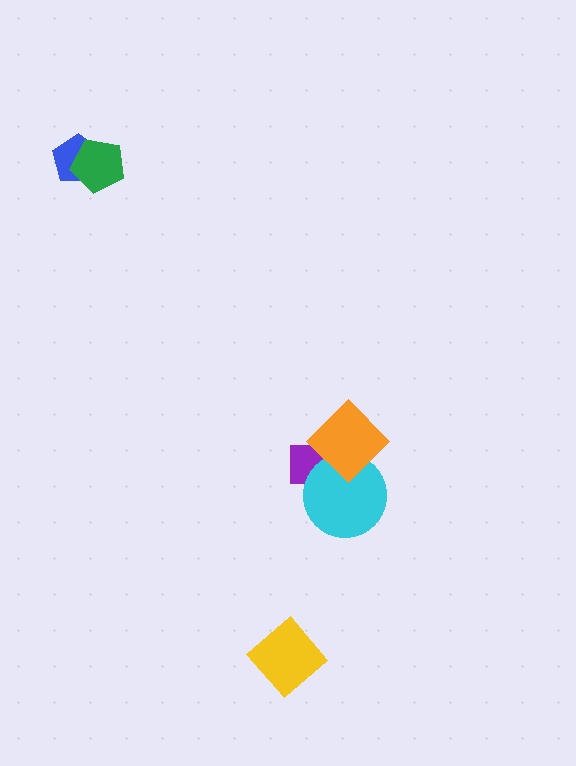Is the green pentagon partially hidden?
No, no other shape covers it.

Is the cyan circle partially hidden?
Yes, it is partially covered by another shape.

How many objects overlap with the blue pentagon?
1 object overlaps with the blue pentagon.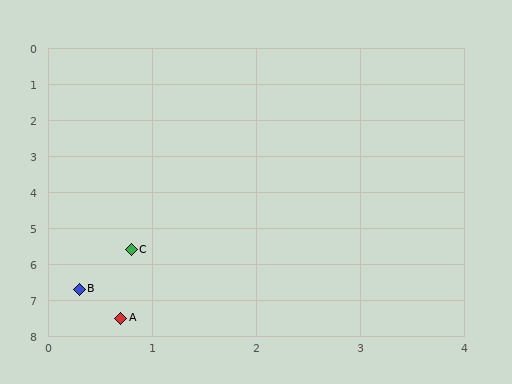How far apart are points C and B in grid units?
Points C and B are about 1.2 grid units apart.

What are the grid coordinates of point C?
Point C is at approximately (0.8, 5.6).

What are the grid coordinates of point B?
Point B is at approximately (0.3, 6.7).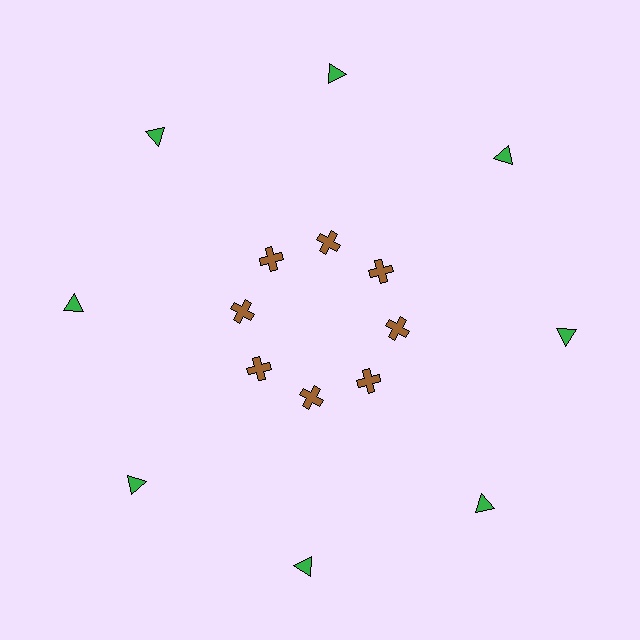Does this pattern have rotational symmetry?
Yes, this pattern has 8-fold rotational symmetry. It looks the same after rotating 45 degrees around the center.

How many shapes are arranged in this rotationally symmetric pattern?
There are 16 shapes, arranged in 8 groups of 2.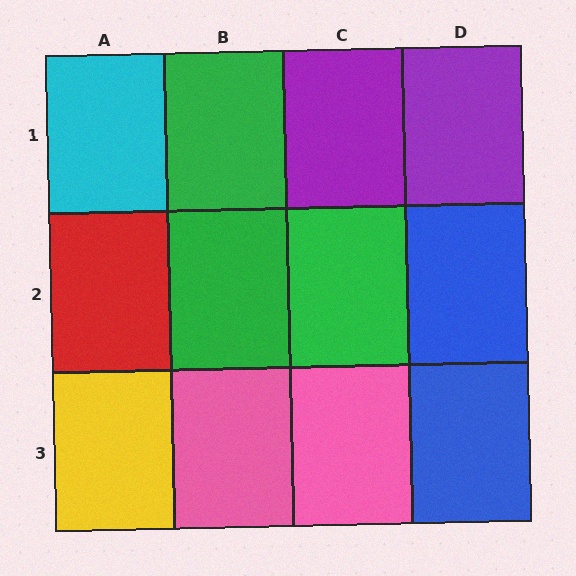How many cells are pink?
2 cells are pink.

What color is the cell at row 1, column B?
Green.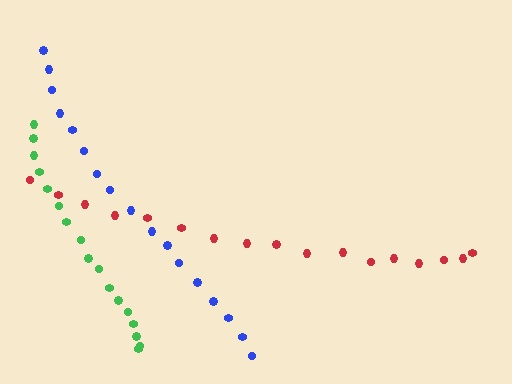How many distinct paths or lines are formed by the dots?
There are 3 distinct paths.